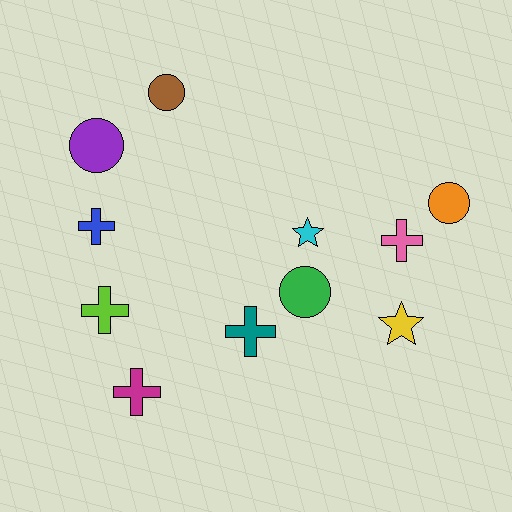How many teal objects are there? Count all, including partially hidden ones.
There is 1 teal object.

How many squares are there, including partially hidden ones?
There are no squares.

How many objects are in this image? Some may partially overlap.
There are 11 objects.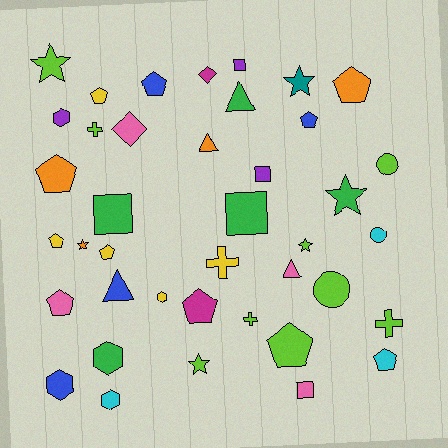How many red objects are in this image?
There are no red objects.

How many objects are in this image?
There are 40 objects.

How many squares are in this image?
There are 5 squares.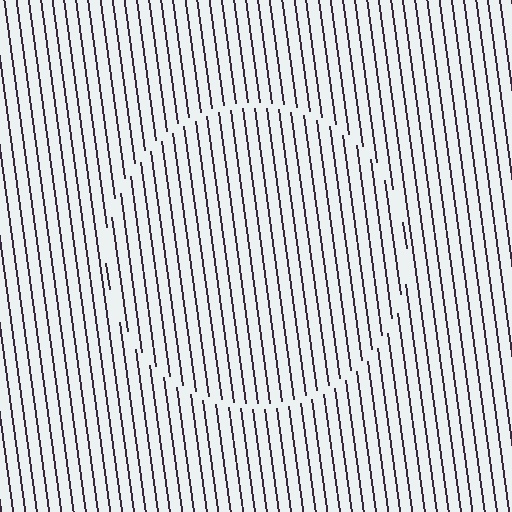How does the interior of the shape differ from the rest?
The interior of the shape contains the same grating, shifted by half a period — the contour is defined by the phase discontinuity where line-ends from the inner and outer gratings abut.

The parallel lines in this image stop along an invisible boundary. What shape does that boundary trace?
An illusory circle. The interior of the shape contains the same grating, shifted by half a period — the contour is defined by the phase discontinuity where line-ends from the inner and outer gratings abut.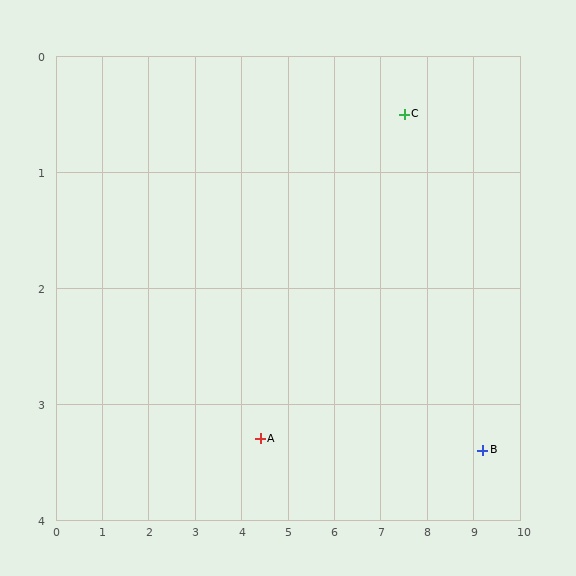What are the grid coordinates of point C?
Point C is at approximately (7.5, 0.5).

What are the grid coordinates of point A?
Point A is at approximately (4.4, 3.3).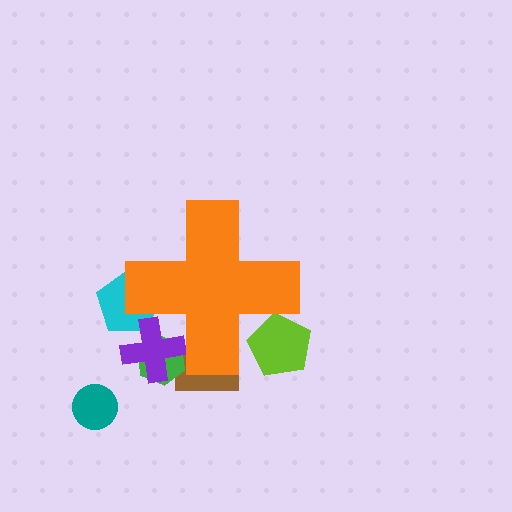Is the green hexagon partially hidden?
Yes, the green hexagon is partially hidden behind the orange cross.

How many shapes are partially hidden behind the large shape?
5 shapes are partially hidden.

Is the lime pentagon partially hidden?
Yes, the lime pentagon is partially hidden behind the orange cross.